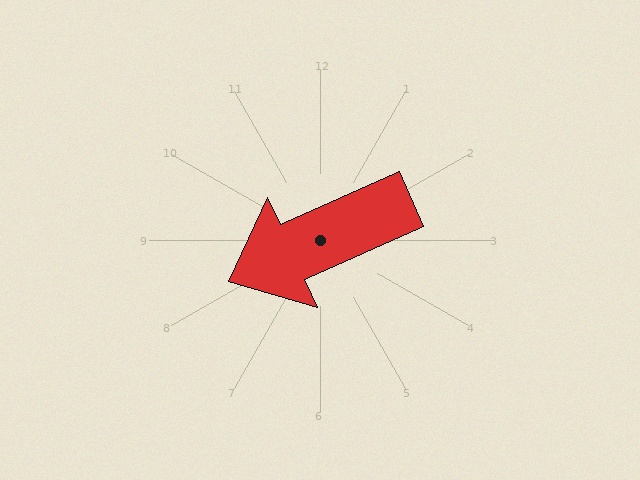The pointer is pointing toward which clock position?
Roughly 8 o'clock.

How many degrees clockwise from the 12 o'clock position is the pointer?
Approximately 246 degrees.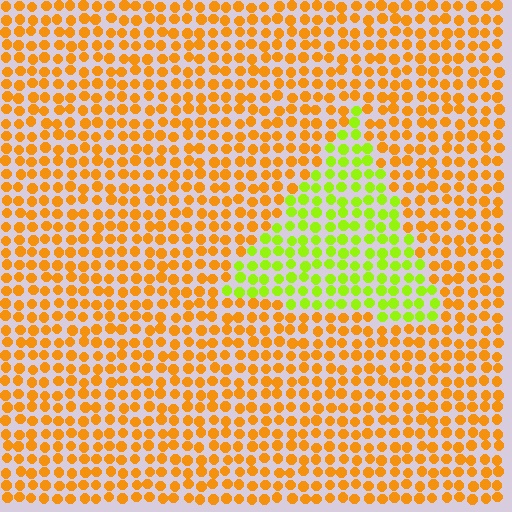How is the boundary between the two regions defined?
The boundary is defined purely by a slight shift in hue (about 51 degrees). Spacing, size, and orientation are identical on both sides.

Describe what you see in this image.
The image is filled with small orange elements in a uniform arrangement. A triangle-shaped region is visible where the elements are tinted to a slightly different hue, forming a subtle color boundary.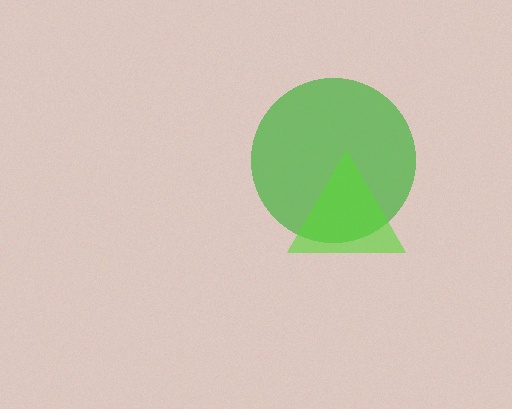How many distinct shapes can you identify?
There are 2 distinct shapes: a green circle, a lime triangle.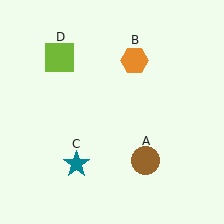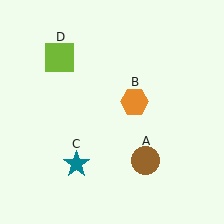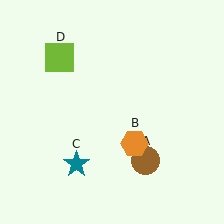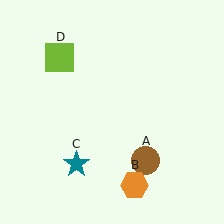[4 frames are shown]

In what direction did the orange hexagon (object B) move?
The orange hexagon (object B) moved down.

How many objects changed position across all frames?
1 object changed position: orange hexagon (object B).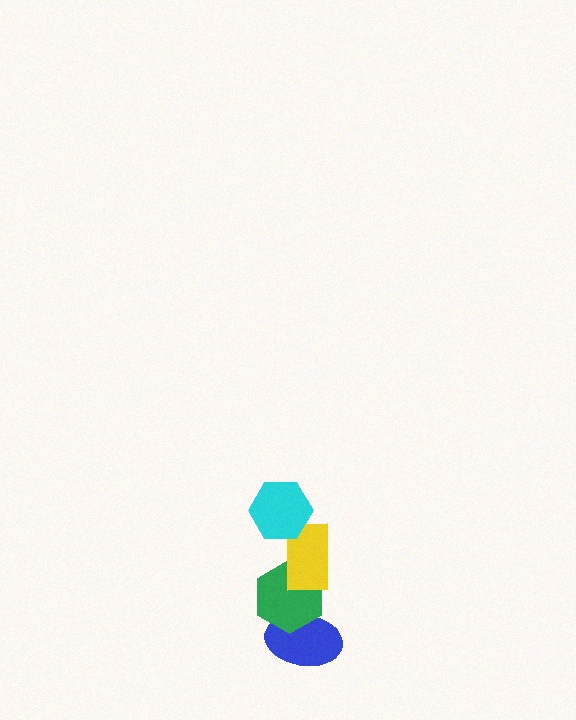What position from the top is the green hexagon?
The green hexagon is 3rd from the top.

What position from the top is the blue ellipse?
The blue ellipse is 4th from the top.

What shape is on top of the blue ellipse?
The green hexagon is on top of the blue ellipse.